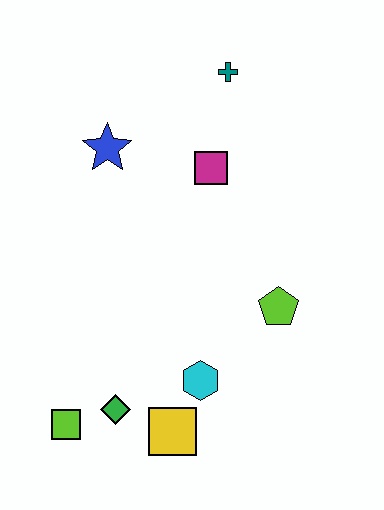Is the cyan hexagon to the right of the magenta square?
No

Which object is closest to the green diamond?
The lime square is closest to the green diamond.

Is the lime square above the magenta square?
No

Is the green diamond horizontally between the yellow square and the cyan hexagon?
No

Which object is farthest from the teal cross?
The lime square is farthest from the teal cross.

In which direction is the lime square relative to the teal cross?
The lime square is below the teal cross.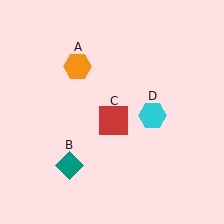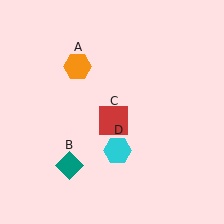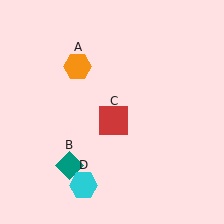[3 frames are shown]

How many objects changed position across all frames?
1 object changed position: cyan hexagon (object D).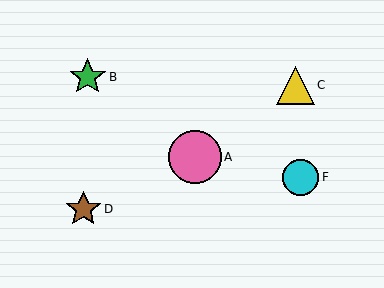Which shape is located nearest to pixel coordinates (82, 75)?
The green star (labeled B) at (88, 77) is nearest to that location.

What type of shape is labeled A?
Shape A is a pink circle.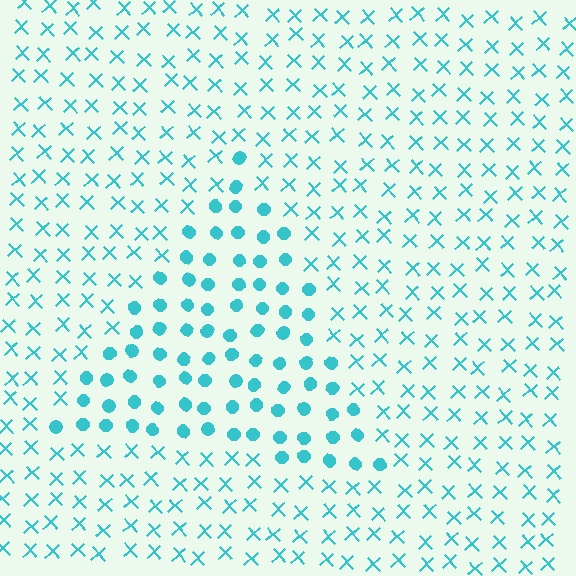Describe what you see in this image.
The image is filled with small cyan elements arranged in a uniform grid. A triangle-shaped region contains circles, while the surrounding area contains X marks. The boundary is defined purely by the change in element shape.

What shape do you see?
I see a triangle.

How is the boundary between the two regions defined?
The boundary is defined by a change in element shape: circles inside vs. X marks outside. All elements share the same color and spacing.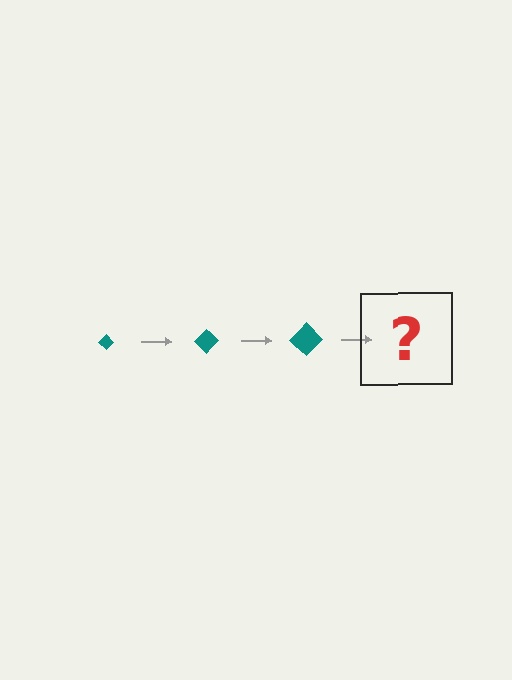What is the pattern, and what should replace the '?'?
The pattern is that the diamond gets progressively larger each step. The '?' should be a teal diamond, larger than the previous one.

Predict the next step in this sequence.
The next step is a teal diamond, larger than the previous one.